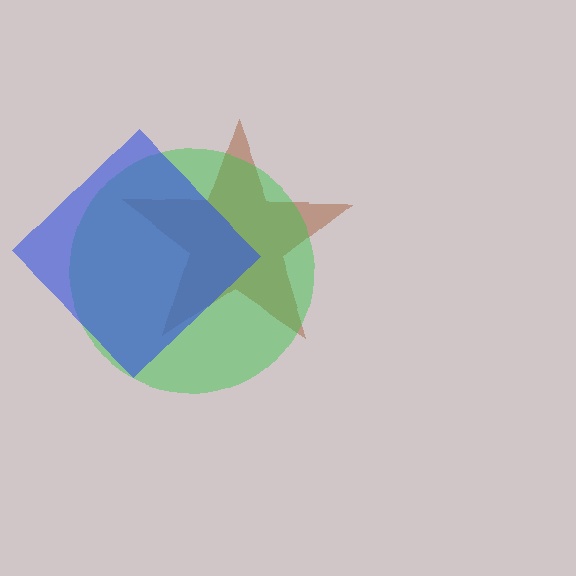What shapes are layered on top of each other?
The layered shapes are: a brown star, a green circle, a blue diamond.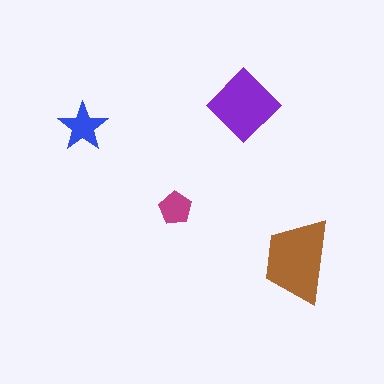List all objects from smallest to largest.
The magenta pentagon, the blue star, the purple diamond, the brown trapezoid.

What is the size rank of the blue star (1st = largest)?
3rd.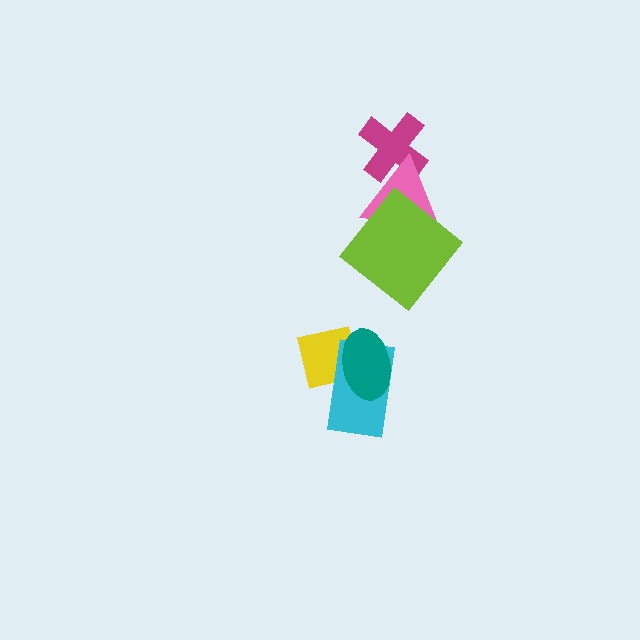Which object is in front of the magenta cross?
The pink triangle is in front of the magenta cross.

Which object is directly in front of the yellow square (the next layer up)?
The cyan rectangle is directly in front of the yellow square.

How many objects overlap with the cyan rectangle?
2 objects overlap with the cyan rectangle.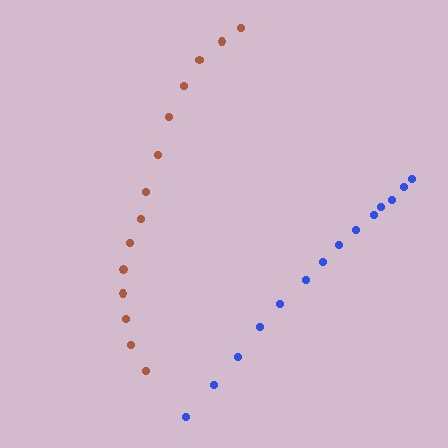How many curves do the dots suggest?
There are 2 distinct paths.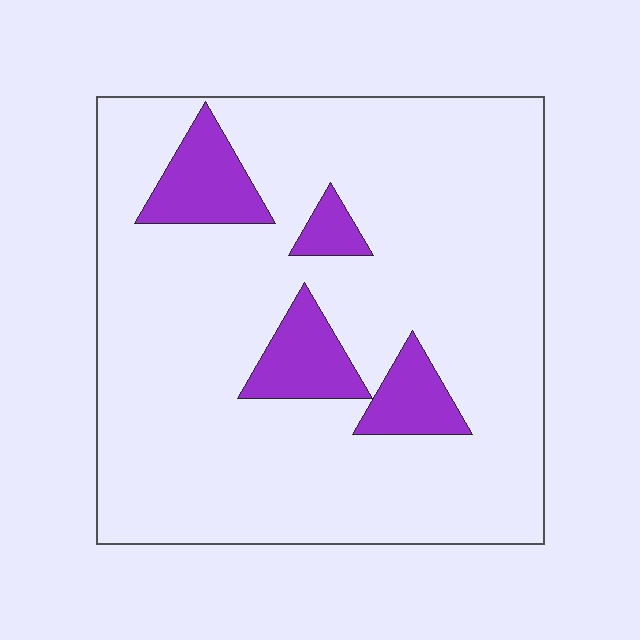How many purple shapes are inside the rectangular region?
4.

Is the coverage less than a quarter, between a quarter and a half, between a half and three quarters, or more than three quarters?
Less than a quarter.